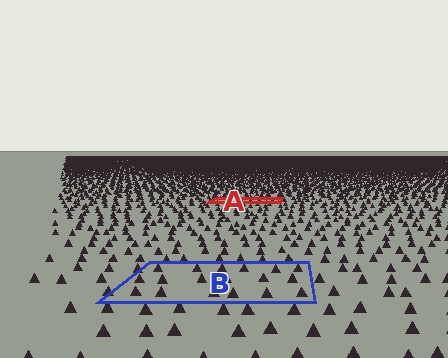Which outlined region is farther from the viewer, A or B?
Region A is farther from the viewer — the texture elements inside it appear smaller and more densely packed.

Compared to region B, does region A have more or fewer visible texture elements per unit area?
Region A has more texture elements per unit area — they are packed more densely because it is farther away.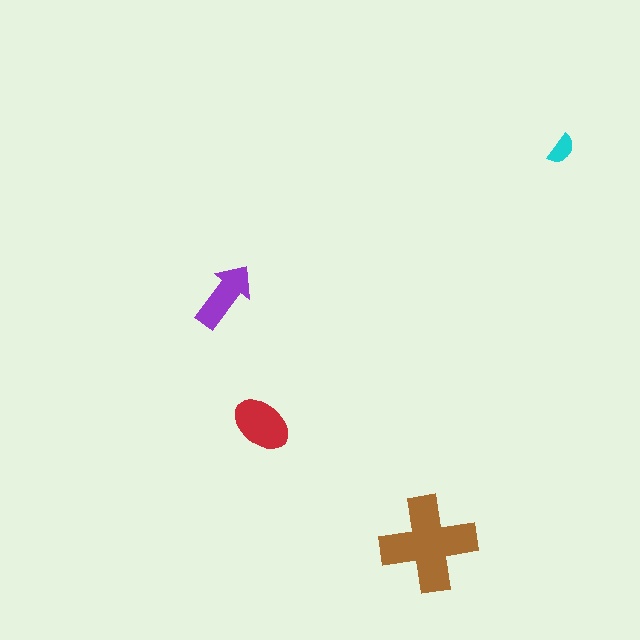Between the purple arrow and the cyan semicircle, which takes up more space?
The purple arrow.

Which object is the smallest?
The cyan semicircle.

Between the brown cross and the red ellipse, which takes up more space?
The brown cross.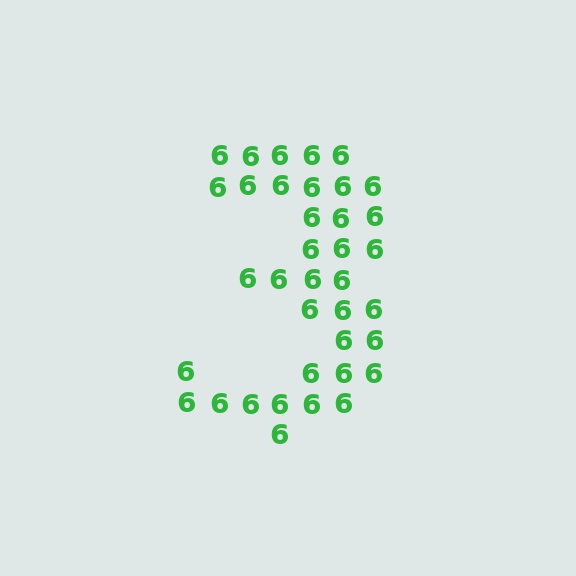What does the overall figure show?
The overall figure shows the digit 3.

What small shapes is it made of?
It is made of small digit 6's.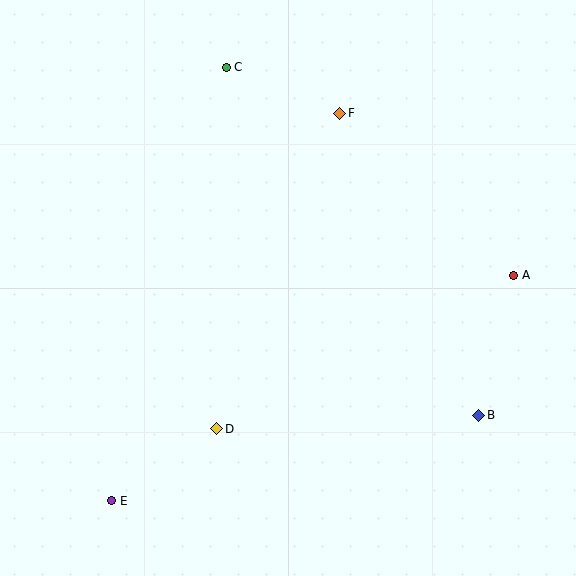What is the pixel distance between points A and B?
The distance between A and B is 145 pixels.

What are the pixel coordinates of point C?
Point C is at (226, 67).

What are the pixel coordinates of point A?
Point A is at (514, 275).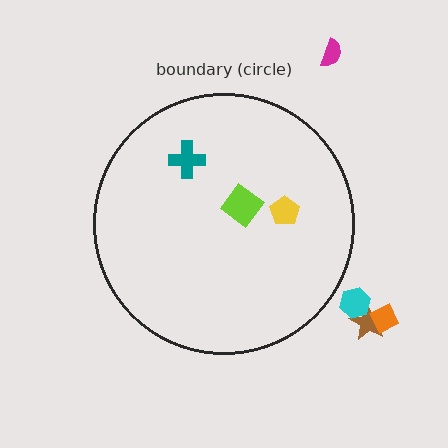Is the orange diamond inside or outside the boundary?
Outside.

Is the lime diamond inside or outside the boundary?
Inside.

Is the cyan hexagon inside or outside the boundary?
Outside.